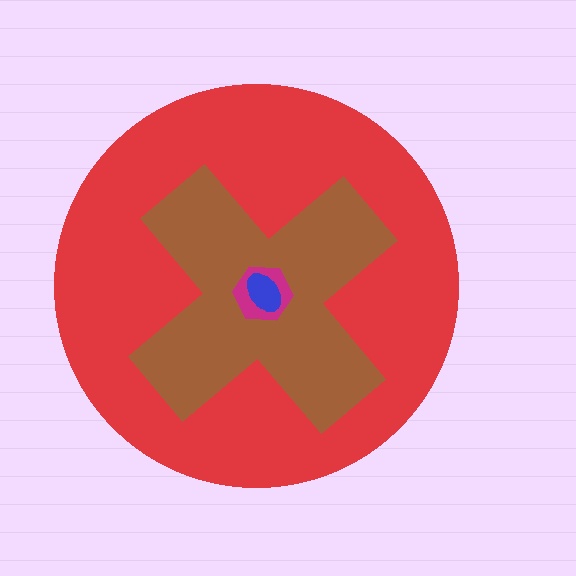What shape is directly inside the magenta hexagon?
The blue ellipse.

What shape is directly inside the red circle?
The brown cross.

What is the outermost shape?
The red circle.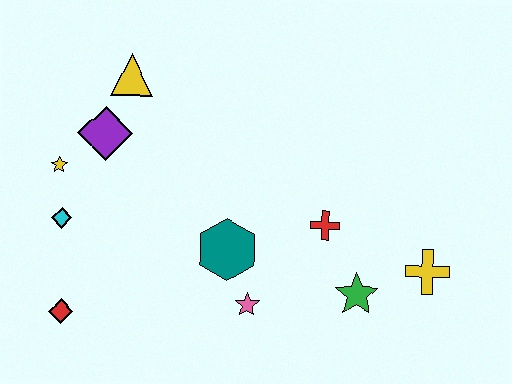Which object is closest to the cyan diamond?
The yellow star is closest to the cyan diamond.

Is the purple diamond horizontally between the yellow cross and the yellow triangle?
No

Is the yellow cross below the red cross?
Yes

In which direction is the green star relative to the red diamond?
The green star is to the right of the red diamond.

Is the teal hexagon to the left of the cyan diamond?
No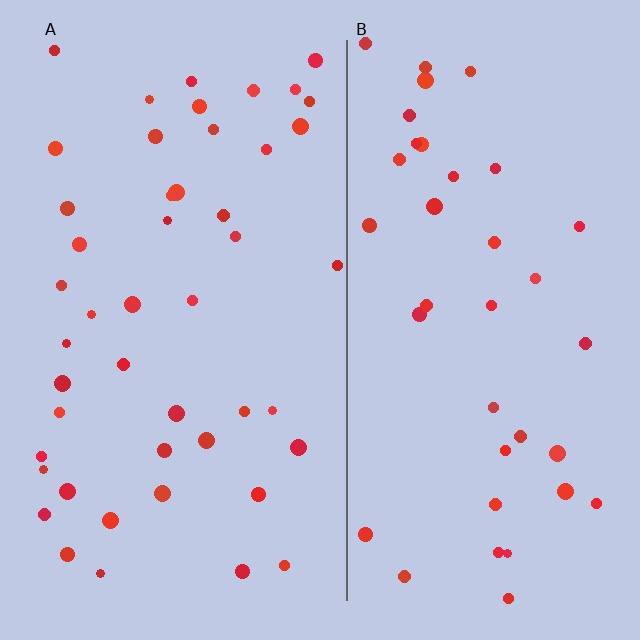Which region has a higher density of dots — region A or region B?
A (the left).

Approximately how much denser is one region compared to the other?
Approximately 1.3× — region A over region B.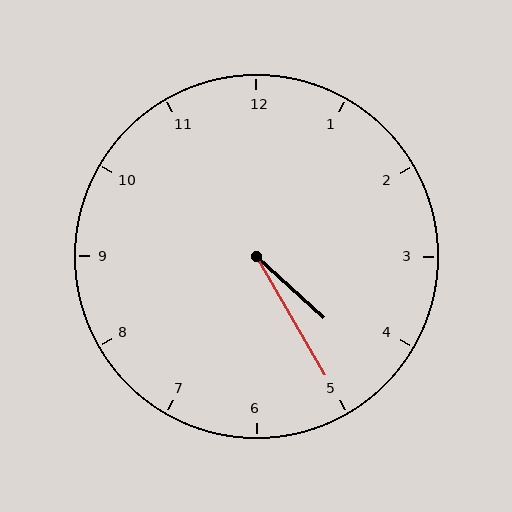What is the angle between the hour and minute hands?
Approximately 18 degrees.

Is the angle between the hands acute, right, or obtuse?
It is acute.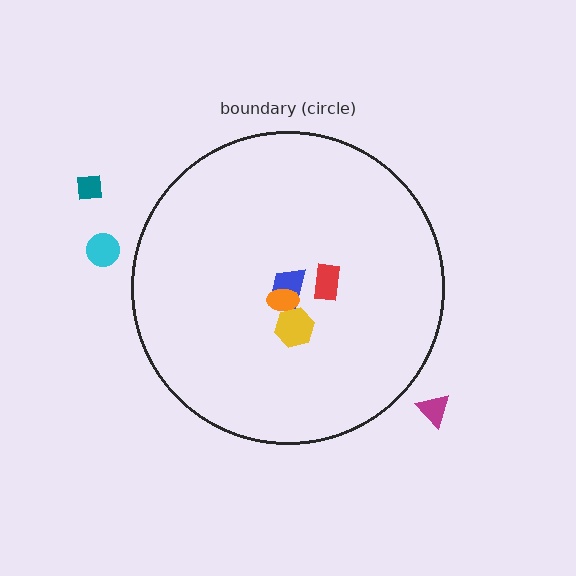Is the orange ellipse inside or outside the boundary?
Inside.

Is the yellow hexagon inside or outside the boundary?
Inside.